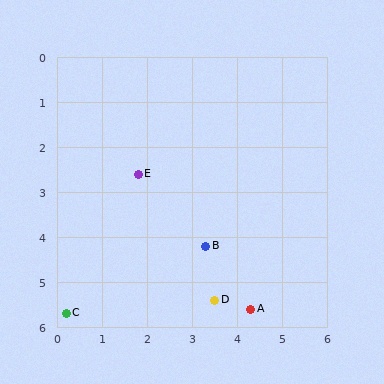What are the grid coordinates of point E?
Point E is at approximately (1.8, 2.6).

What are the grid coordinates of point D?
Point D is at approximately (3.5, 5.4).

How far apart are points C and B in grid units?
Points C and B are about 3.4 grid units apart.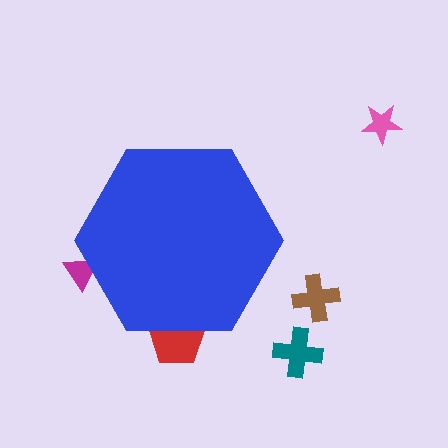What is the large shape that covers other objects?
A blue hexagon.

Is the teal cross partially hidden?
No, the teal cross is fully visible.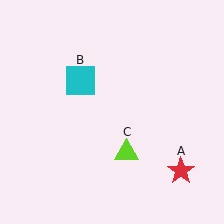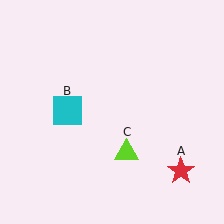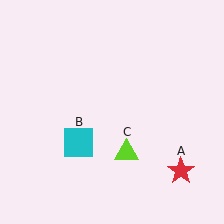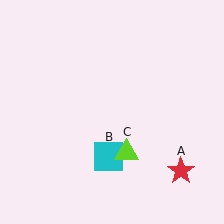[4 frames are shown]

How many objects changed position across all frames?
1 object changed position: cyan square (object B).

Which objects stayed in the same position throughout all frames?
Red star (object A) and lime triangle (object C) remained stationary.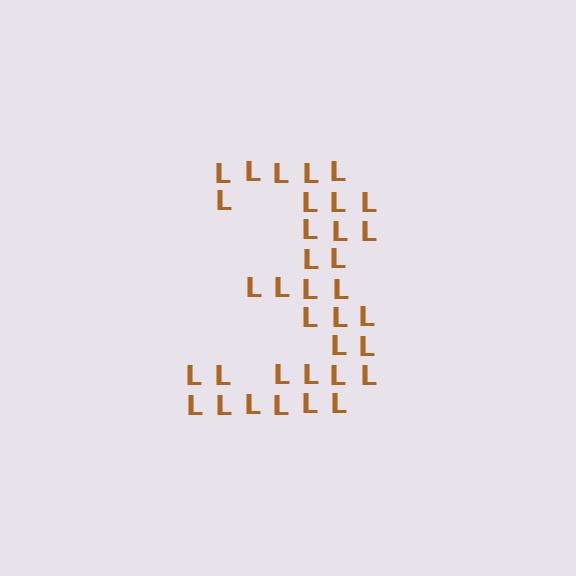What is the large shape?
The large shape is the digit 3.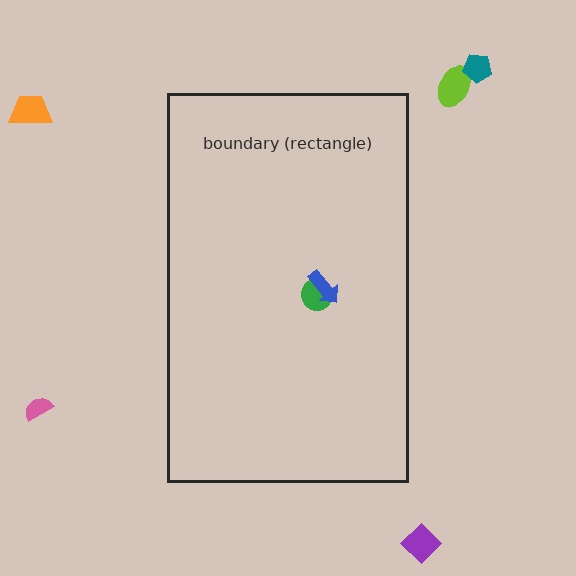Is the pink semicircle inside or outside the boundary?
Outside.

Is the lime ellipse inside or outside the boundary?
Outside.